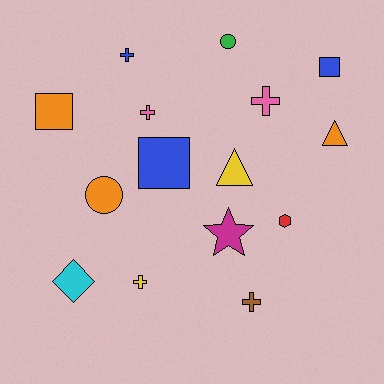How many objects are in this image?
There are 15 objects.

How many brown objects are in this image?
There is 1 brown object.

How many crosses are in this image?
There are 5 crosses.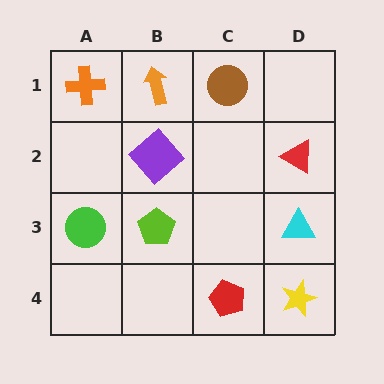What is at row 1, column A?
An orange cross.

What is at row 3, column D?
A cyan triangle.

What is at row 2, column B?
A purple diamond.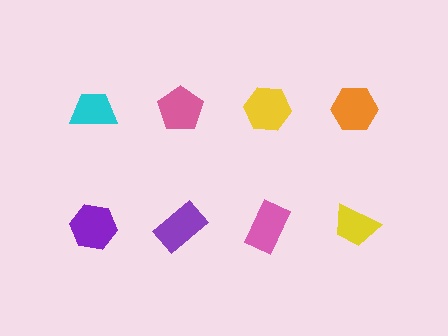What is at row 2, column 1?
A purple hexagon.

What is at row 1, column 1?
A cyan trapezoid.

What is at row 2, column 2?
A purple rectangle.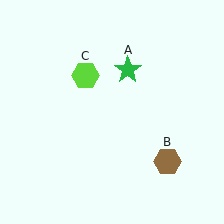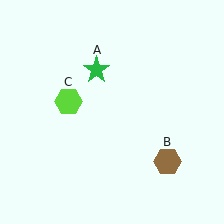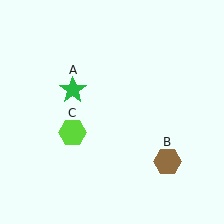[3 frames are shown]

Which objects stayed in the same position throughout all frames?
Brown hexagon (object B) remained stationary.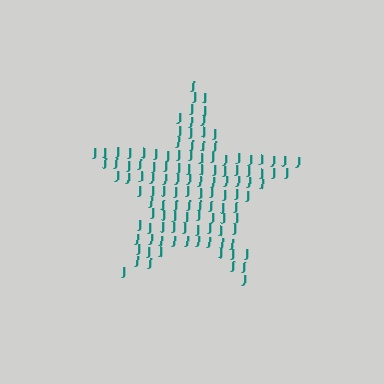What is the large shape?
The large shape is a star.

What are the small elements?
The small elements are letter J's.